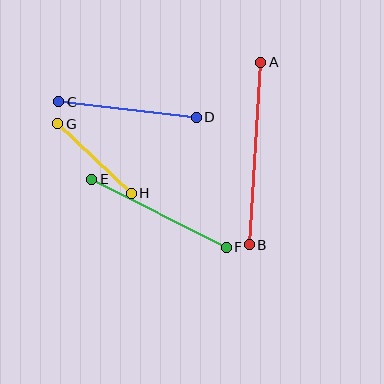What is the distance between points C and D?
The distance is approximately 138 pixels.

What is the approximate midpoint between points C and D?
The midpoint is at approximately (128, 109) pixels.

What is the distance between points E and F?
The distance is approximately 151 pixels.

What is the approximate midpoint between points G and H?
The midpoint is at approximately (94, 159) pixels.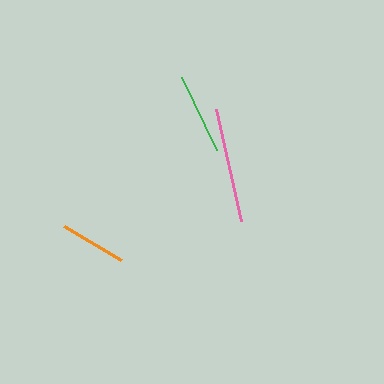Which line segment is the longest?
The pink line is the longest at approximately 114 pixels.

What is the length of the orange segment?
The orange segment is approximately 66 pixels long.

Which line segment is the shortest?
The orange line is the shortest at approximately 66 pixels.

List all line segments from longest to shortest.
From longest to shortest: pink, green, orange.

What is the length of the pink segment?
The pink segment is approximately 114 pixels long.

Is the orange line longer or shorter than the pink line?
The pink line is longer than the orange line.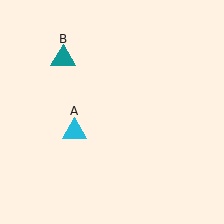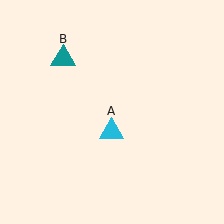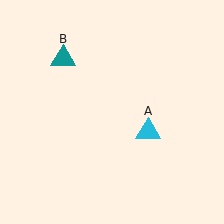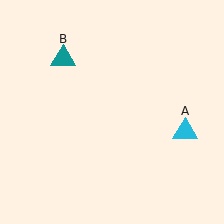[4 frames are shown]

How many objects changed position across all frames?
1 object changed position: cyan triangle (object A).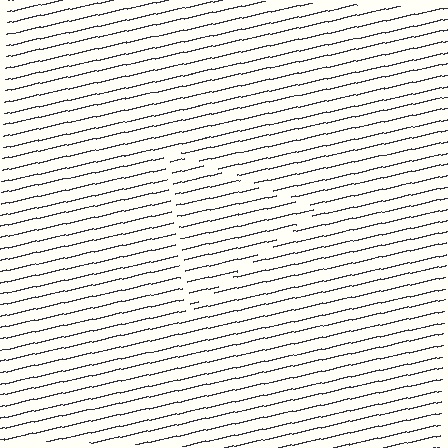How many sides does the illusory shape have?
3 sides — the line-ends trace a triangle.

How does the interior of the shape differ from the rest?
The interior of the shape contains the same grating, shifted by half a period — the contour is defined by the phase discontinuity where line-ends from the inner and outer gratings abut.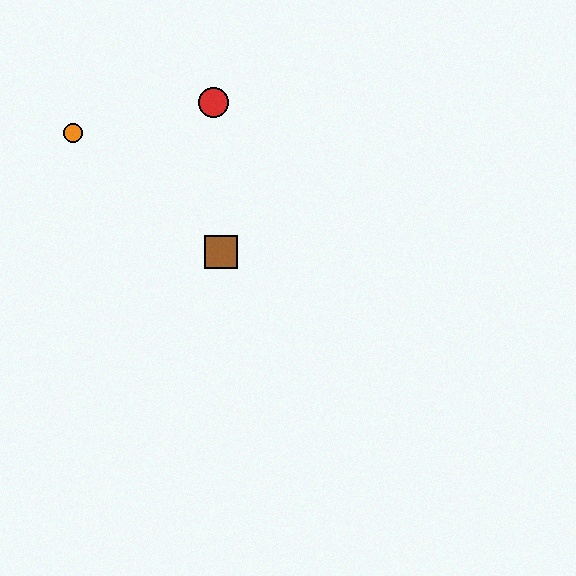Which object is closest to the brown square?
The red circle is closest to the brown square.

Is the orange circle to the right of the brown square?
No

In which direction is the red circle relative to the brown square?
The red circle is above the brown square.